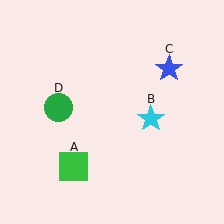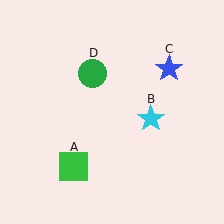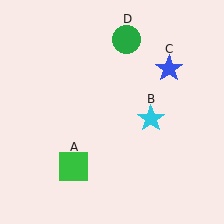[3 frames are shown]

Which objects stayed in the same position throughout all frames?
Green square (object A) and cyan star (object B) and blue star (object C) remained stationary.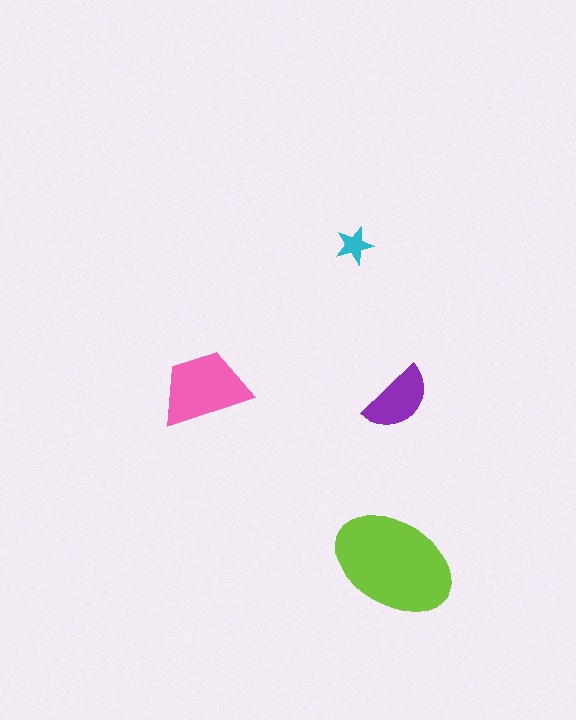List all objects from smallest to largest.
The cyan star, the purple semicircle, the pink trapezoid, the lime ellipse.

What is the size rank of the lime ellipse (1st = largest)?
1st.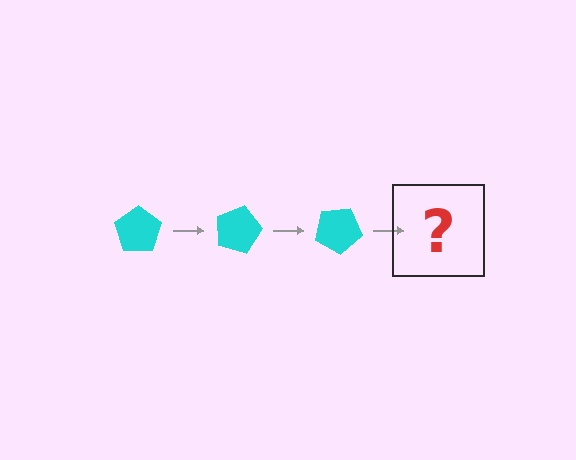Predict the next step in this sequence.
The next step is a cyan pentagon rotated 45 degrees.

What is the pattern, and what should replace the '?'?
The pattern is that the pentagon rotates 15 degrees each step. The '?' should be a cyan pentagon rotated 45 degrees.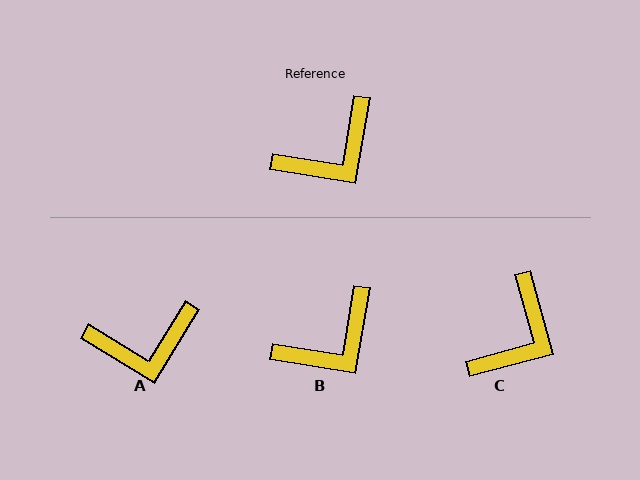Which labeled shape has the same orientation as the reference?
B.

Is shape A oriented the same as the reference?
No, it is off by about 22 degrees.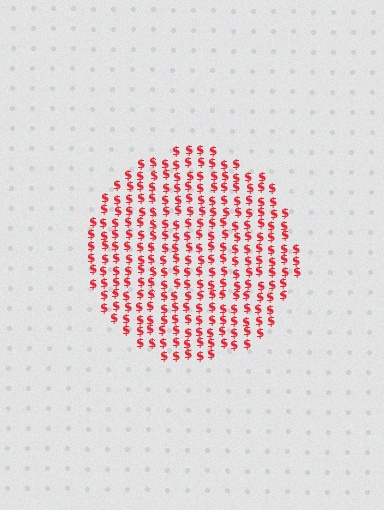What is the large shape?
The large shape is a circle.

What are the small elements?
The small elements are dollar signs.